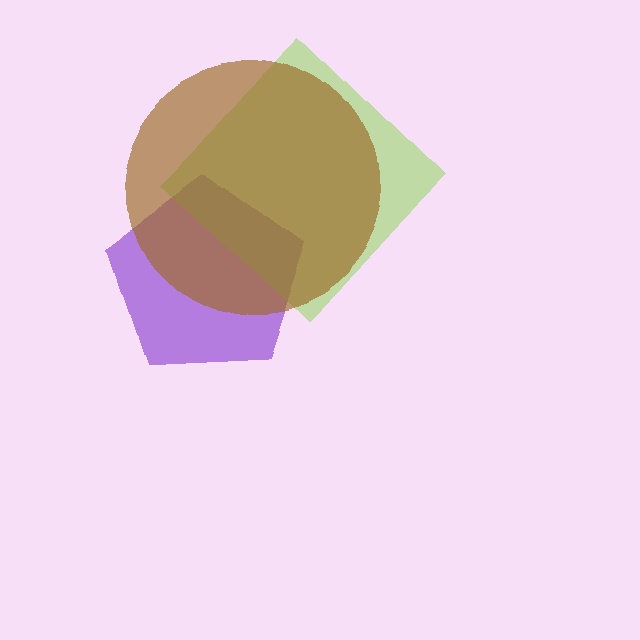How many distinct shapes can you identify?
There are 3 distinct shapes: a purple pentagon, a lime diamond, a brown circle.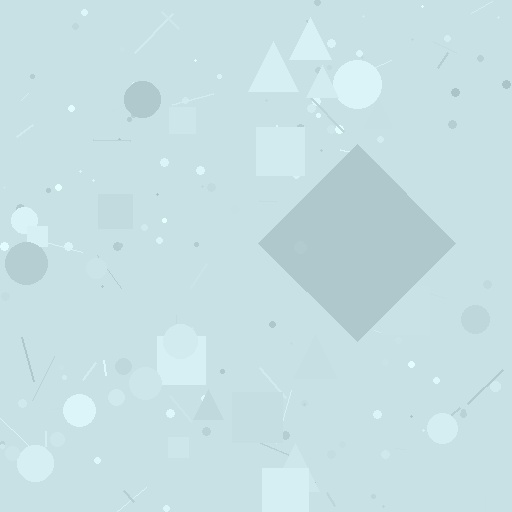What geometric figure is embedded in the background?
A diamond is embedded in the background.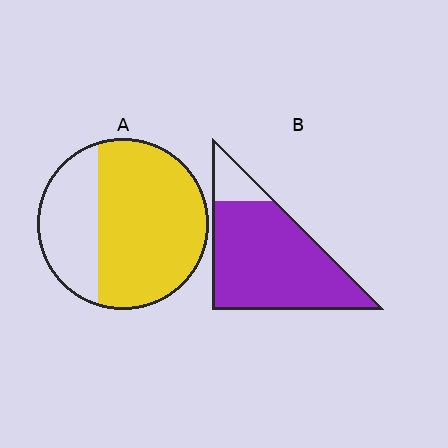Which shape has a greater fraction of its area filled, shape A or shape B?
Shape B.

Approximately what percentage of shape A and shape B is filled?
A is approximately 70% and B is approximately 85%.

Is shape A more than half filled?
Yes.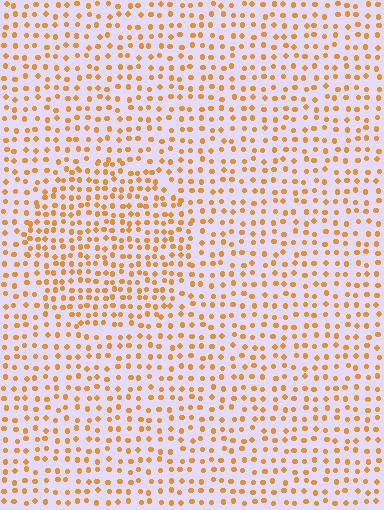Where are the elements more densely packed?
The elements are more densely packed inside the circle boundary.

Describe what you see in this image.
The image contains small orange elements arranged at two different densities. A circle-shaped region is visible where the elements are more densely packed than the surrounding area.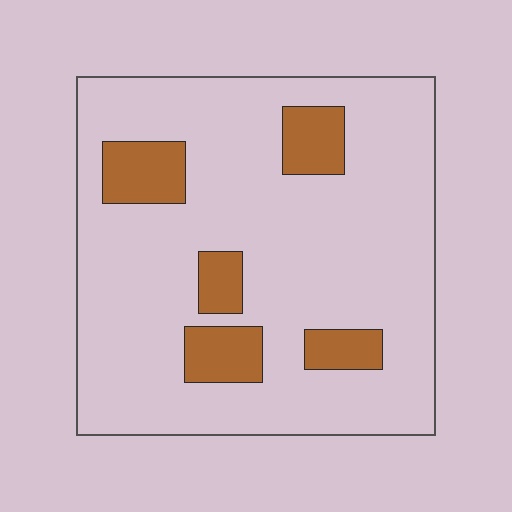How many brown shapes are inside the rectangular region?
5.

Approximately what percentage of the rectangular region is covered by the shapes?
Approximately 15%.